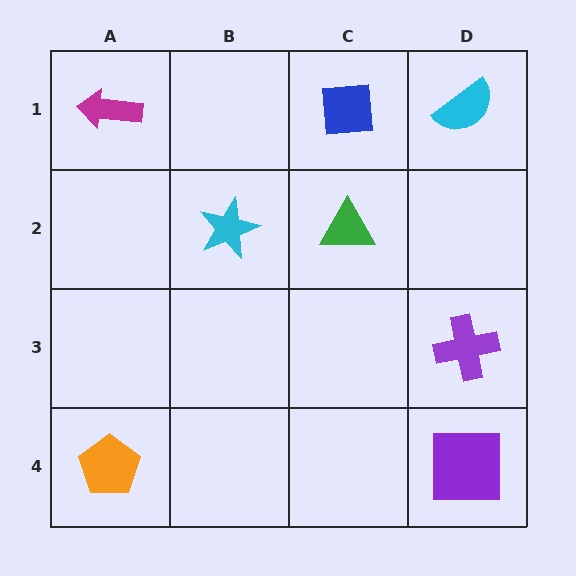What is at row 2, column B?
A cyan star.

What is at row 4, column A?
An orange pentagon.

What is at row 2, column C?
A green triangle.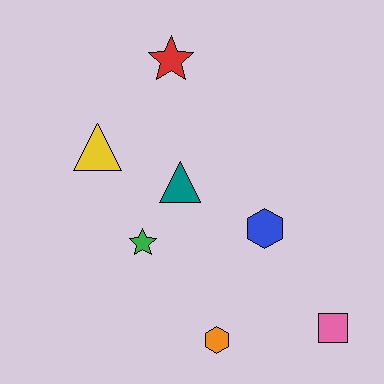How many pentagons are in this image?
There are no pentagons.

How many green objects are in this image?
There is 1 green object.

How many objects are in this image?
There are 7 objects.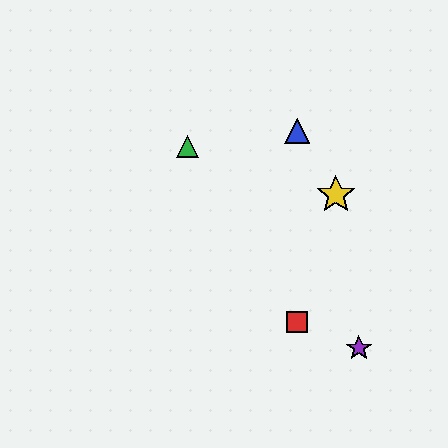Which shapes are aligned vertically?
The red square, the blue triangle are aligned vertically.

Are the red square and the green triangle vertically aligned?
No, the red square is at x≈297 and the green triangle is at x≈188.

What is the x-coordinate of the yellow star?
The yellow star is at x≈336.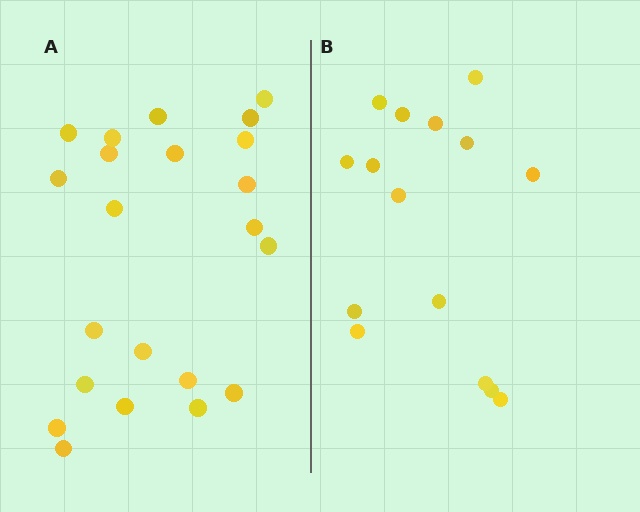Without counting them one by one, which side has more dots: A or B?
Region A (the left region) has more dots.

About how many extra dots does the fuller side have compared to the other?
Region A has roughly 8 or so more dots than region B.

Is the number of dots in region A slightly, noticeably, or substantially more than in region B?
Region A has substantially more. The ratio is roughly 1.5 to 1.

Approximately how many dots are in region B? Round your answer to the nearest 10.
About 20 dots. (The exact count is 15, which rounds to 20.)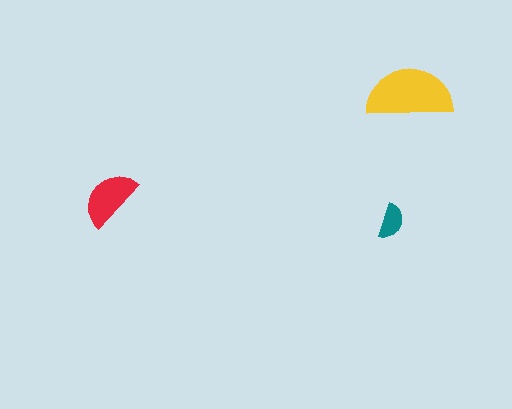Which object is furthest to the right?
The yellow semicircle is rightmost.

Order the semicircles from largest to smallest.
the yellow one, the red one, the teal one.